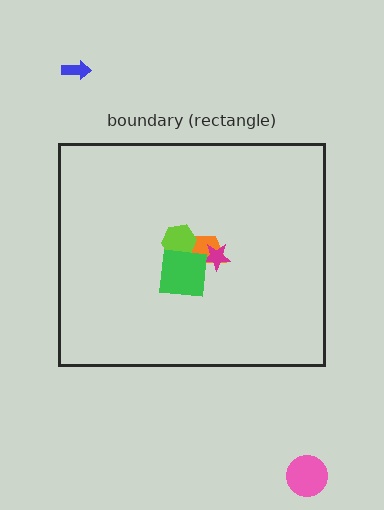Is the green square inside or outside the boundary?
Inside.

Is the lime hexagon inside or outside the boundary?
Inside.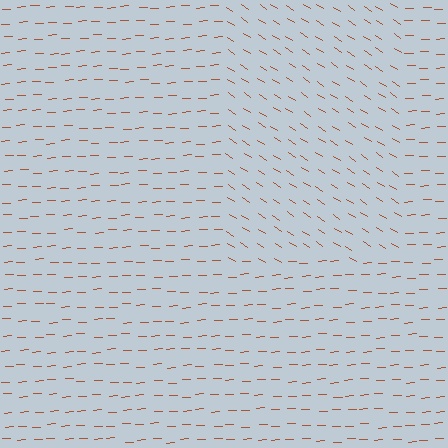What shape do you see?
I see a rectangle.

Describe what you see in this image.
The image is filled with small brown line segments. A rectangle region in the image has lines oriented differently from the surrounding lines, creating a visible texture boundary.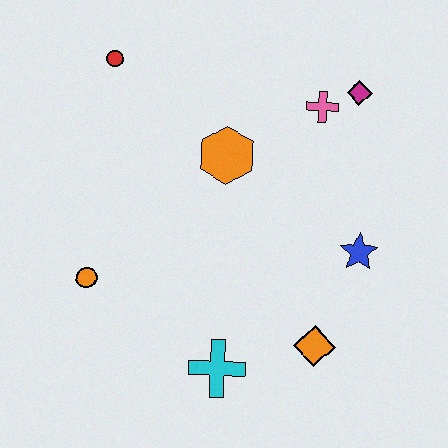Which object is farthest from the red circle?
The orange diamond is farthest from the red circle.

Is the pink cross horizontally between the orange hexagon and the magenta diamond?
Yes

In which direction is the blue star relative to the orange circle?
The blue star is to the right of the orange circle.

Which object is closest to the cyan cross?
The orange diamond is closest to the cyan cross.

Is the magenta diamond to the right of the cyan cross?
Yes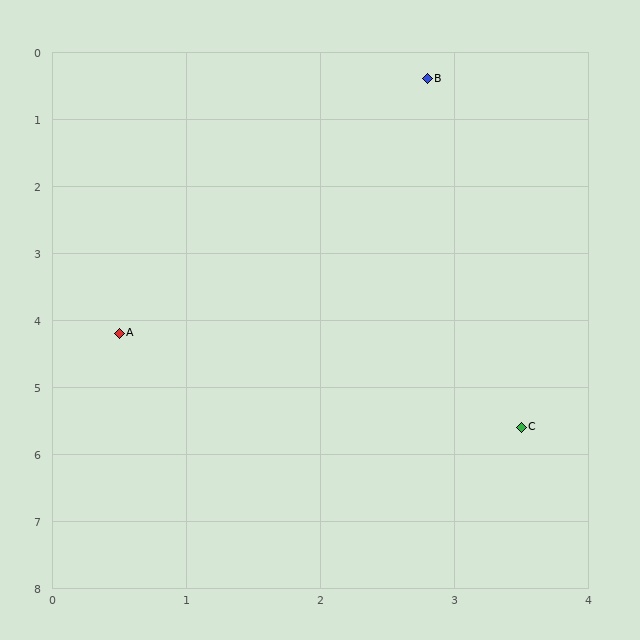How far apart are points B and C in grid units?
Points B and C are about 5.2 grid units apart.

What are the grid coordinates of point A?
Point A is at approximately (0.5, 4.2).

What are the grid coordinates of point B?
Point B is at approximately (2.8, 0.4).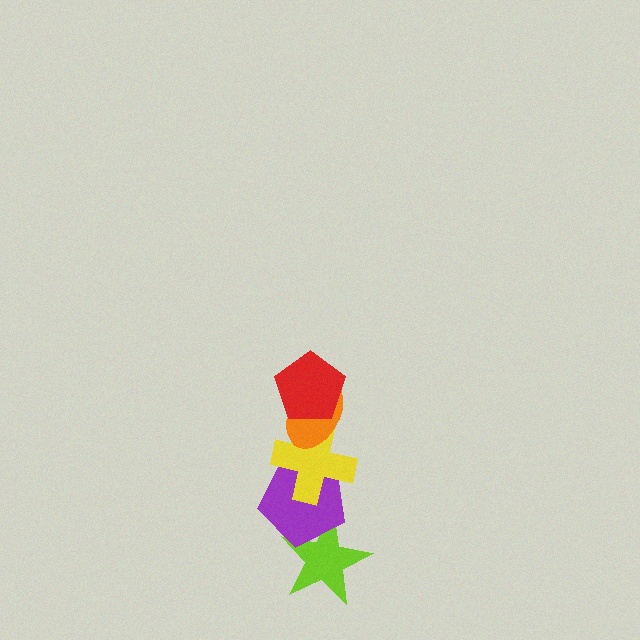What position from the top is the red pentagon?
The red pentagon is 1st from the top.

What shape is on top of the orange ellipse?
The red pentagon is on top of the orange ellipse.